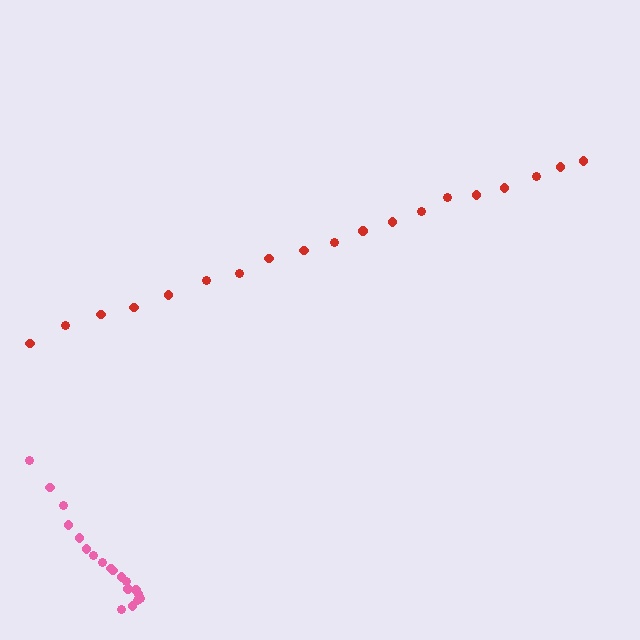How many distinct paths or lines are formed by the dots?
There are 2 distinct paths.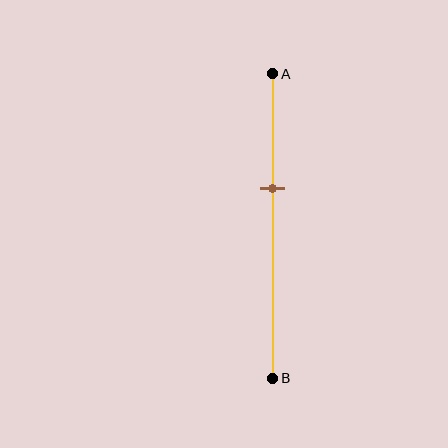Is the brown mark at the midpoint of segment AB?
No, the mark is at about 40% from A, not at the 50% midpoint.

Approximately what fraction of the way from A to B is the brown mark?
The brown mark is approximately 40% of the way from A to B.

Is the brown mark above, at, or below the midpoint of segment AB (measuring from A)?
The brown mark is above the midpoint of segment AB.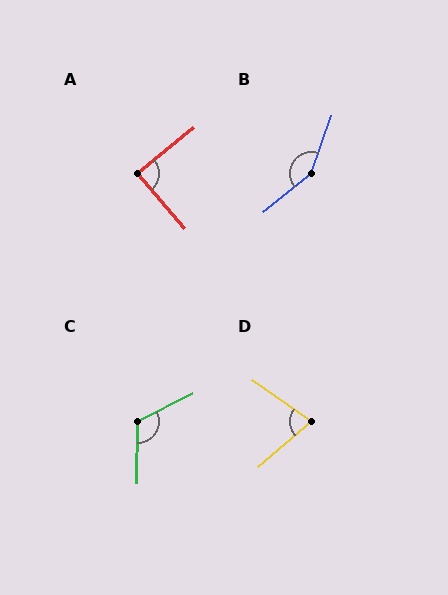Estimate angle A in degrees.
Approximately 89 degrees.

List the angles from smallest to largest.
D (76°), A (89°), C (117°), B (148°).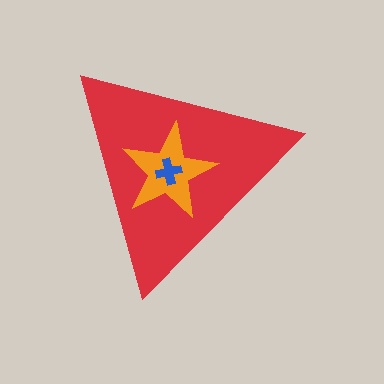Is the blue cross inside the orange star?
Yes.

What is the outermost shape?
The red triangle.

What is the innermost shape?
The blue cross.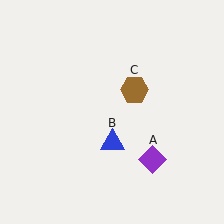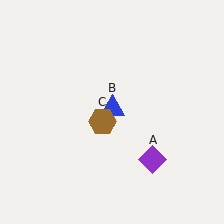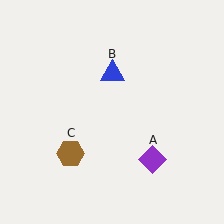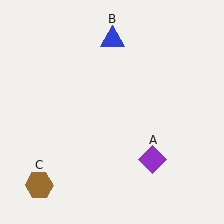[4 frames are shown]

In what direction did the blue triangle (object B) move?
The blue triangle (object B) moved up.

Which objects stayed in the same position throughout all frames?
Purple diamond (object A) remained stationary.